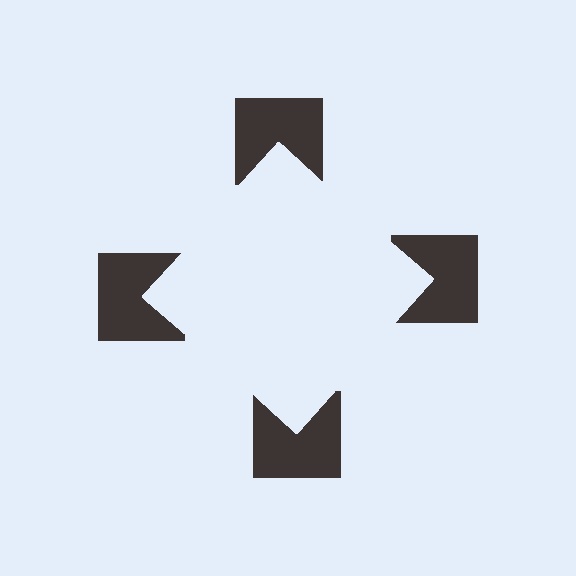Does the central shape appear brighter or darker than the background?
It typically appears slightly brighter than the background, even though no actual brightness change is drawn.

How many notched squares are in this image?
There are 4 — one at each vertex of the illusory square.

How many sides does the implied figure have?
4 sides.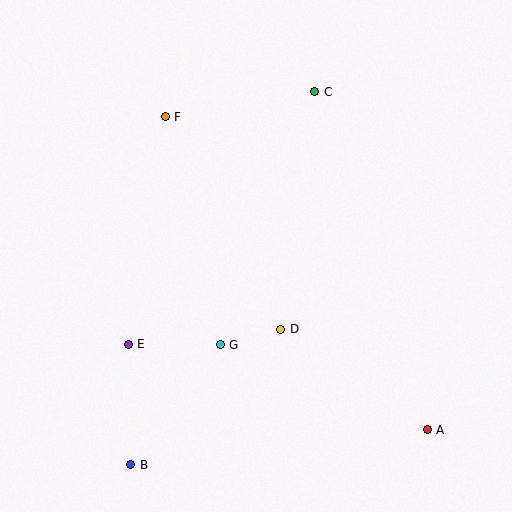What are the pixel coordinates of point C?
Point C is at (315, 92).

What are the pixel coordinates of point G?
Point G is at (220, 345).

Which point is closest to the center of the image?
Point D at (281, 329) is closest to the center.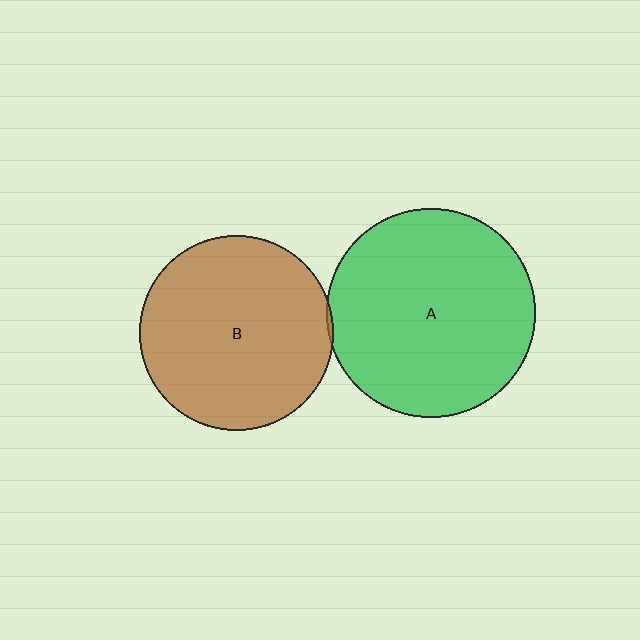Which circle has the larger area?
Circle A (green).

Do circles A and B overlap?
Yes.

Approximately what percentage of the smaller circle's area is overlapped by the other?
Approximately 5%.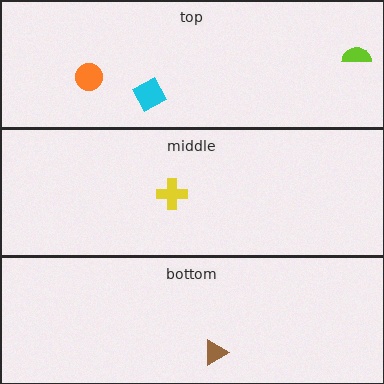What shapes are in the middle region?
The yellow cross.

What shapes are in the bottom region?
The brown triangle.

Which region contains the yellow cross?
The middle region.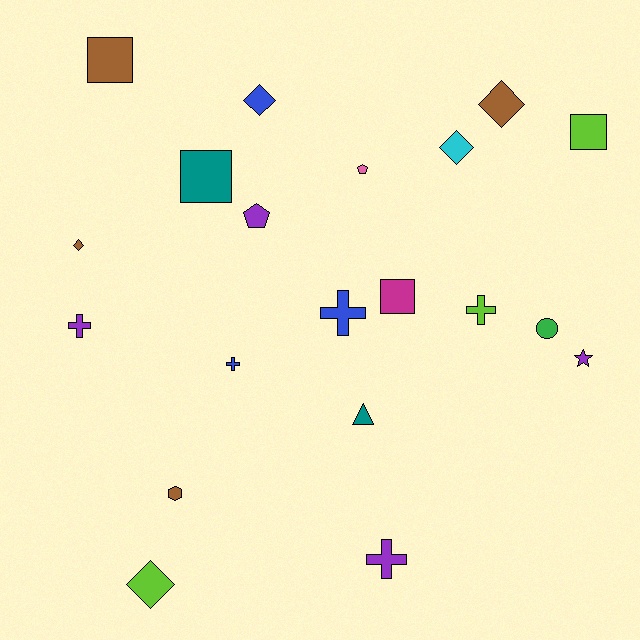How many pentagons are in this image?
There are 2 pentagons.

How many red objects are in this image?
There are no red objects.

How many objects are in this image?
There are 20 objects.